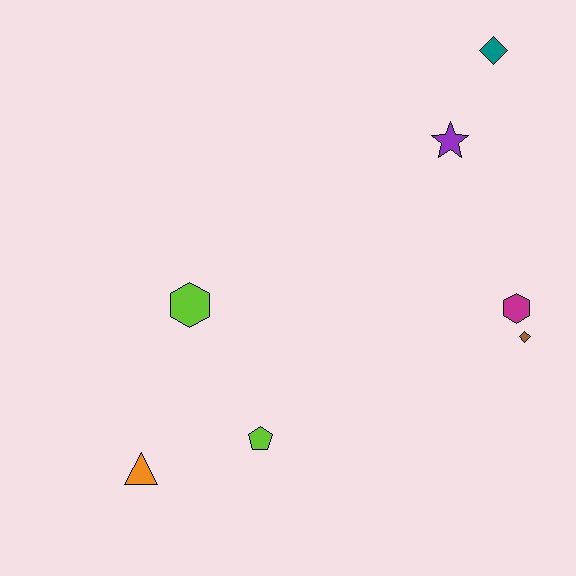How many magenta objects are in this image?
There is 1 magenta object.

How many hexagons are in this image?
There are 2 hexagons.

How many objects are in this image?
There are 7 objects.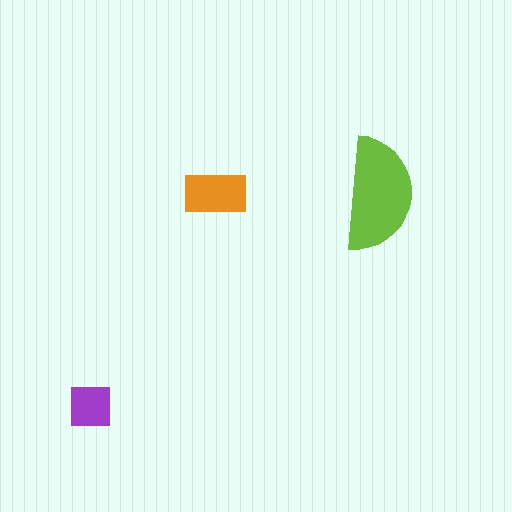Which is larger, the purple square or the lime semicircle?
The lime semicircle.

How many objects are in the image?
There are 3 objects in the image.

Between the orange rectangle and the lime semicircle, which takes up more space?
The lime semicircle.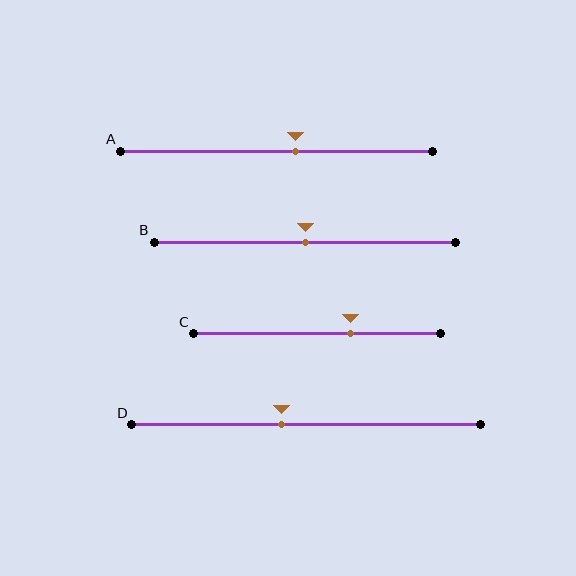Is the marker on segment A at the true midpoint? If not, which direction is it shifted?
No, the marker on segment A is shifted to the right by about 6% of the segment length.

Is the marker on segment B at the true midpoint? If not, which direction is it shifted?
Yes, the marker on segment B is at the true midpoint.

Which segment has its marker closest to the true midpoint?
Segment B has its marker closest to the true midpoint.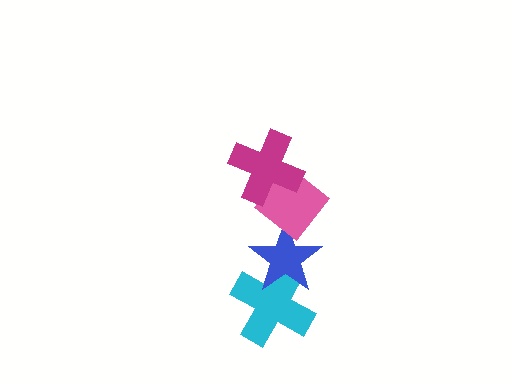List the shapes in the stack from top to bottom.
From top to bottom: the magenta cross, the pink diamond, the blue star, the cyan cross.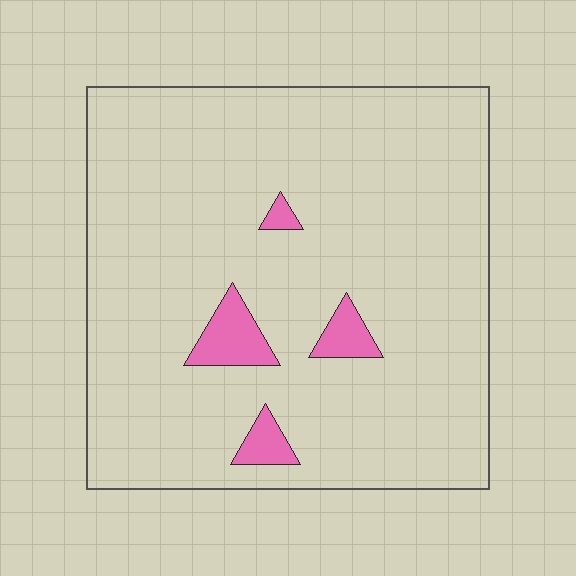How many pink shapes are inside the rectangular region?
4.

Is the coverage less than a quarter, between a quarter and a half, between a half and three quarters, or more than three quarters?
Less than a quarter.